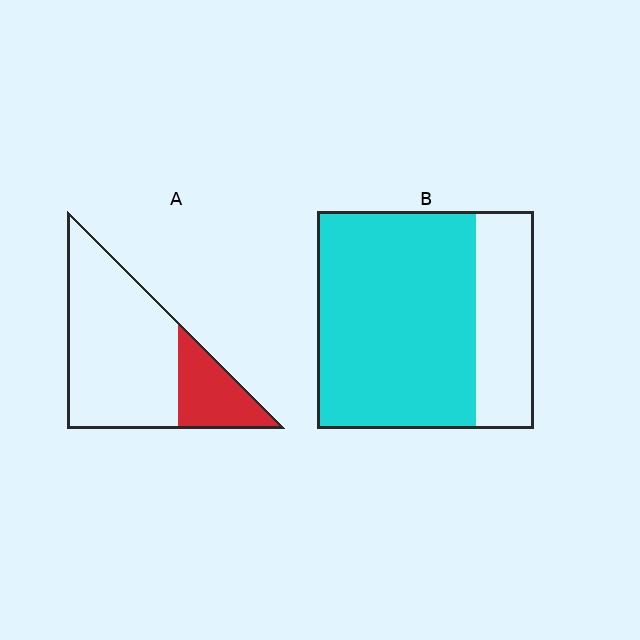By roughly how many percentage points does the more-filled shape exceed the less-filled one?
By roughly 50 percentage points (B over A).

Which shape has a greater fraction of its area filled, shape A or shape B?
Shape B.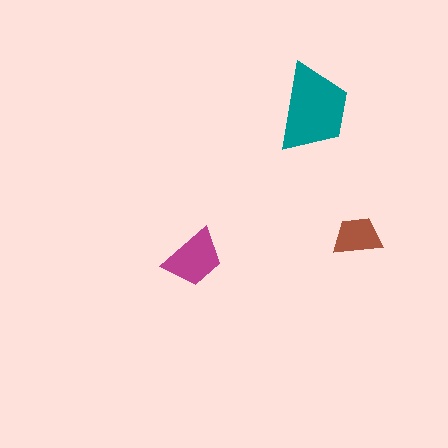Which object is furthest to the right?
The brown trapezoid is rightmost.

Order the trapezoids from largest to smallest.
the teal one, the magenta one, the brown one.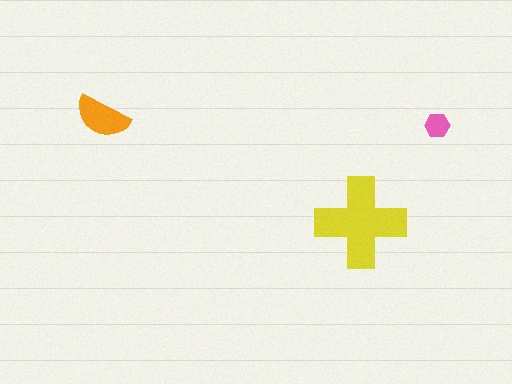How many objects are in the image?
There are 3 objects in the image.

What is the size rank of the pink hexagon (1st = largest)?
3rd.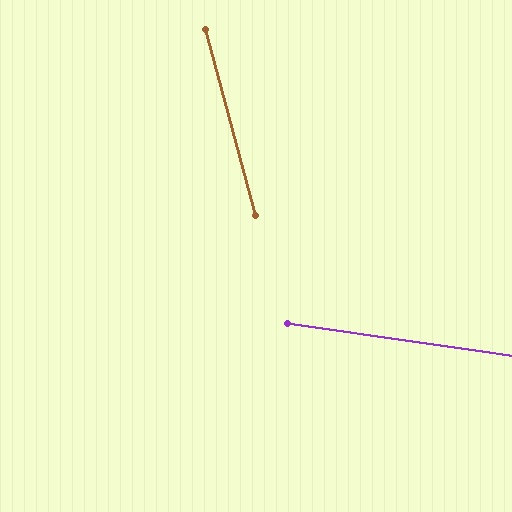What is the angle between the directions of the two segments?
Approximately 67 degrees.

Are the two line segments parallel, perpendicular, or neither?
Neither parallel nor perpendicular — they differ by about 67°.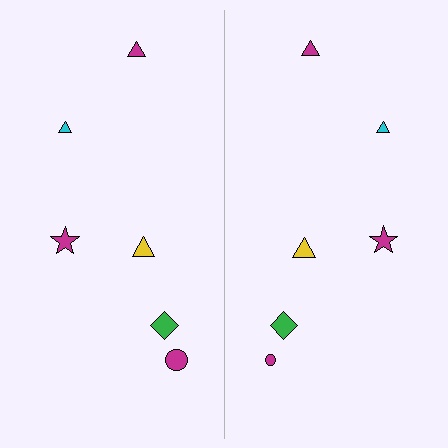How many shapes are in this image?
There are 12 shapes in this image.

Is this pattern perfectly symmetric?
No, the pattern is not perfectly symmetric. The magenta circle on the right side has a different size than its mirror counterpart.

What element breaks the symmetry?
The magenta circle on the right side has a different size than its mirror counterpart.